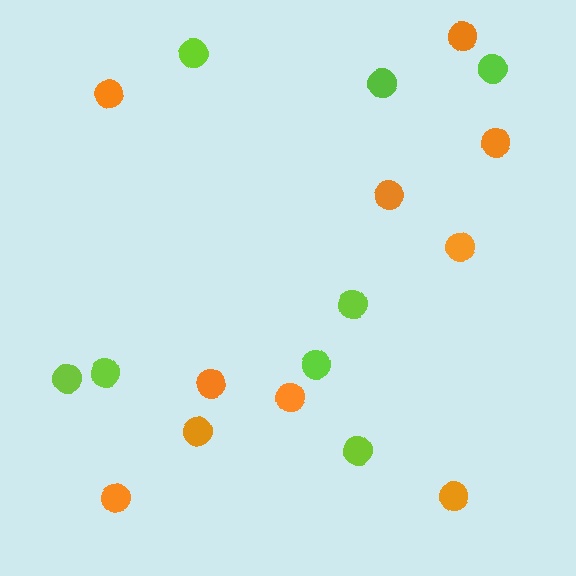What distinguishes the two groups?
There are 2 groups: one group of orange circles (10) and one group of lime circles (8).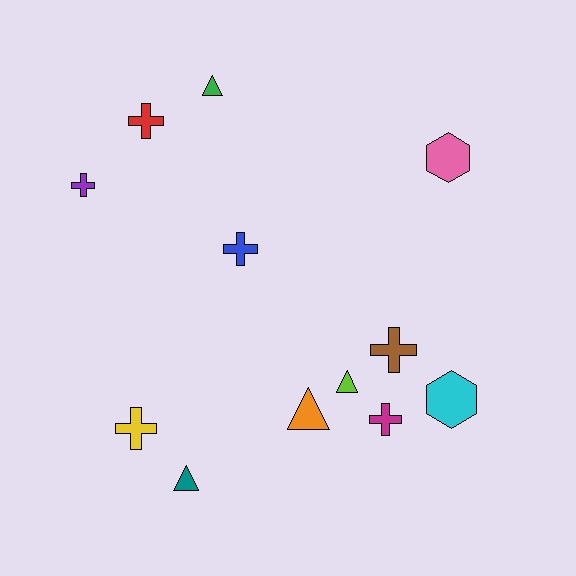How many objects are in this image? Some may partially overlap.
There are 12 objects.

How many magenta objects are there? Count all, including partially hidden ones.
There is 1 magenta object.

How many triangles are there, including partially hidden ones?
There are 4 triangles.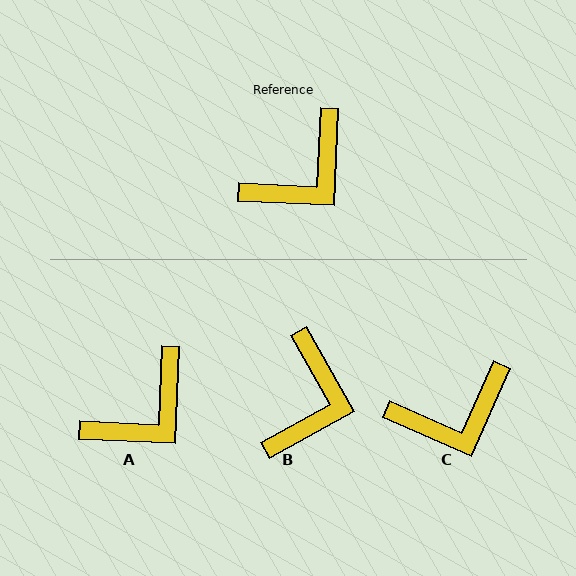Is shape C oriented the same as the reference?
No, it is off by about 22 degrees.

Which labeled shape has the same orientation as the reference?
A.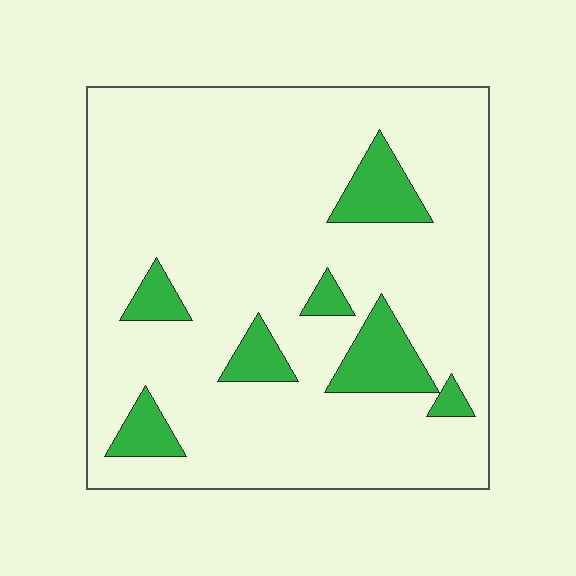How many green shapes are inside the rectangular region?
7.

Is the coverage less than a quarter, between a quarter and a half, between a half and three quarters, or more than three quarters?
Less than a quarter.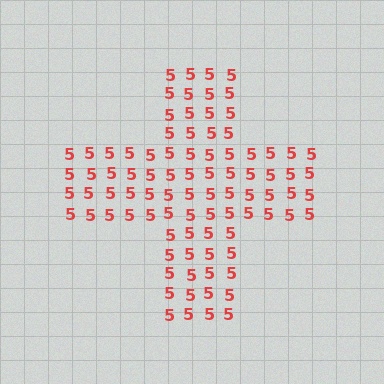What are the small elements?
The small elements are digit 5's.